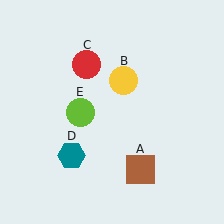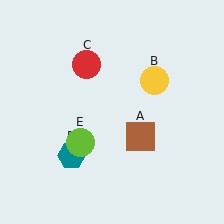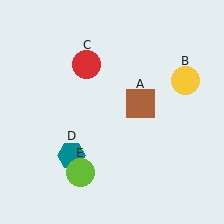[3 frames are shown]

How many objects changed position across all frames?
3 objects changed position: brown square (object A), yellow circle (object B), lime circle (object E).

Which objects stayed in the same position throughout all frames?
Red circle (object C) and teal hexagon (object D) remained stationary.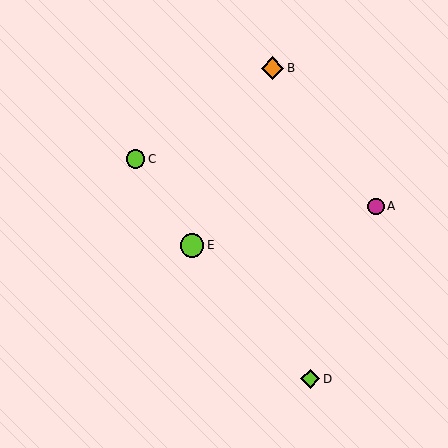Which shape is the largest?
The lime circle (labeled E) is the largest.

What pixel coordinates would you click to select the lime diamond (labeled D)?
Click at (310, 379) to select the lime diamond D.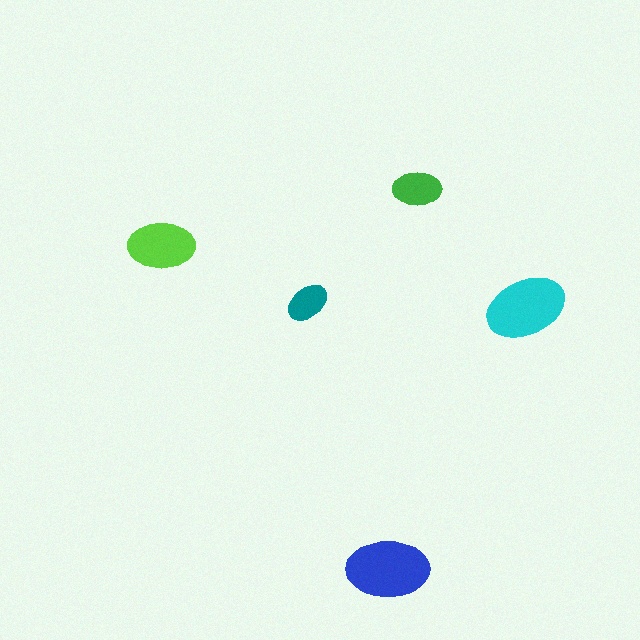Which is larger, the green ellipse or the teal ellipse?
The green one.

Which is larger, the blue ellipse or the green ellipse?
The blue one.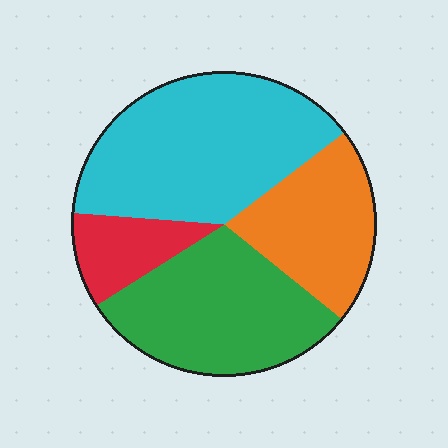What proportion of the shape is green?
Green takes up about one third (1/3) of the shape.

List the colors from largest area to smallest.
From largest to smallest: cyan, green, orange, red.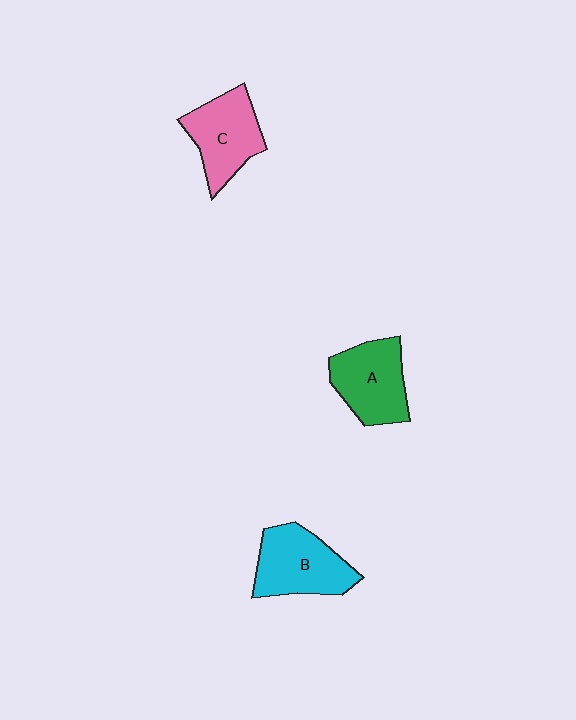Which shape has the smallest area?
Shape C (pink).